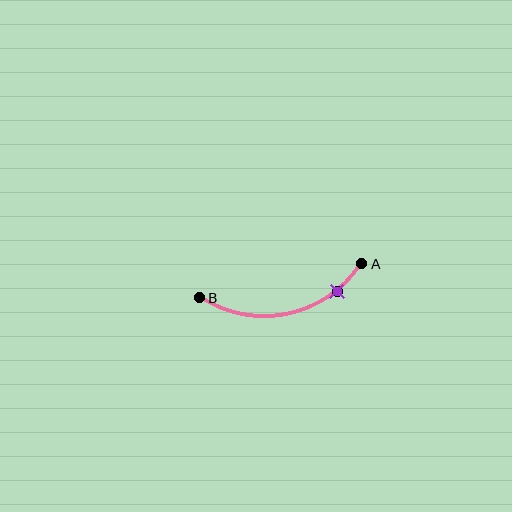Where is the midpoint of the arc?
The arc midpoint is the point on the curve farthest from the straight line joining A and B. It sits below that line.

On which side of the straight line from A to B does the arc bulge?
The arc bulges below the straight line connecting A and B.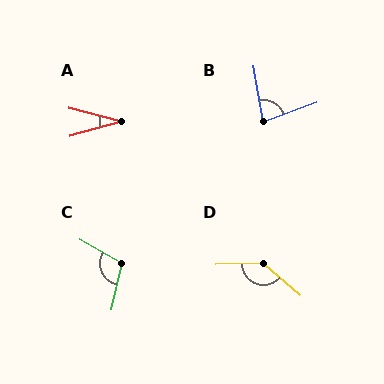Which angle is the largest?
D, at approximately 138 degrees.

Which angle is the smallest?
A, at approximately 31 degrees.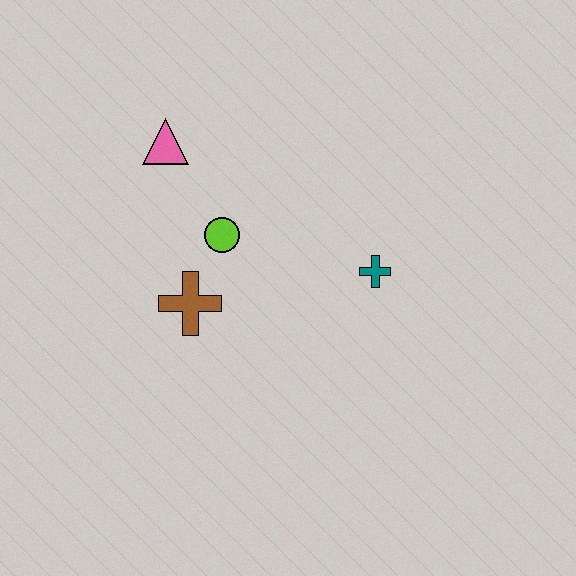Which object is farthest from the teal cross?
The pink triangle is farthest from the teal cross.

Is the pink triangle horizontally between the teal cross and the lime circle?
No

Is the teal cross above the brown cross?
Yes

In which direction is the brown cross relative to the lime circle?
The brown cross is below the lime circle.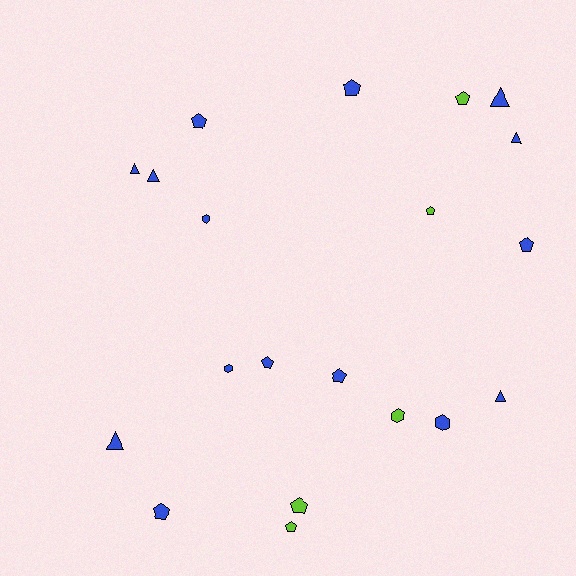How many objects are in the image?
There are 20 objects.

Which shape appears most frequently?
Pentagon, with 10 objects.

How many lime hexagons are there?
There is 1 lime hexagon.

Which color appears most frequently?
Blue, with 15 objects.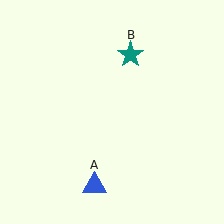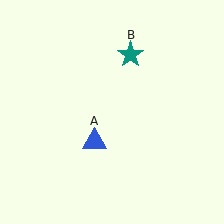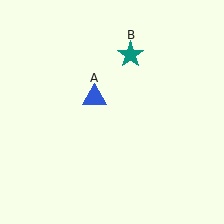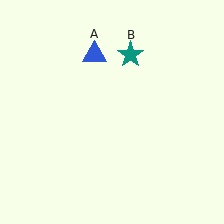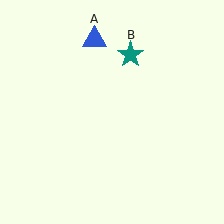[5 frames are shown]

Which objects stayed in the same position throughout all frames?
Teal star (object B) remained stationary.